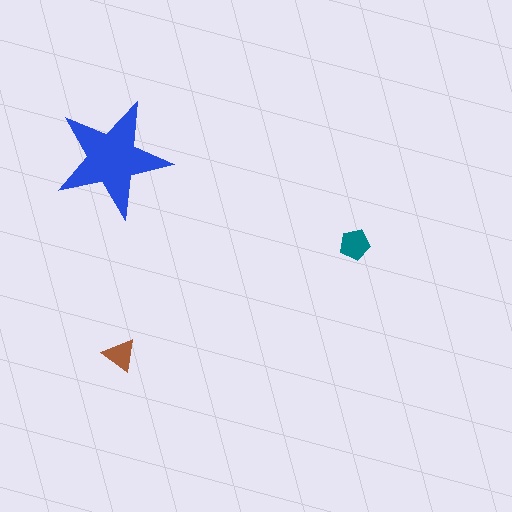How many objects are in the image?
There are 3 objects in the image.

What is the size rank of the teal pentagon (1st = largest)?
2nd.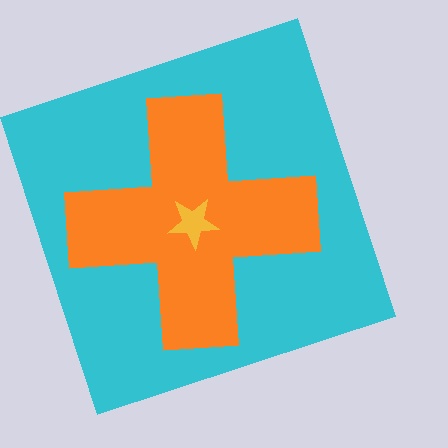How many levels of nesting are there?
3.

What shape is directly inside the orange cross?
The yellow star.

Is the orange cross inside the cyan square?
Yes.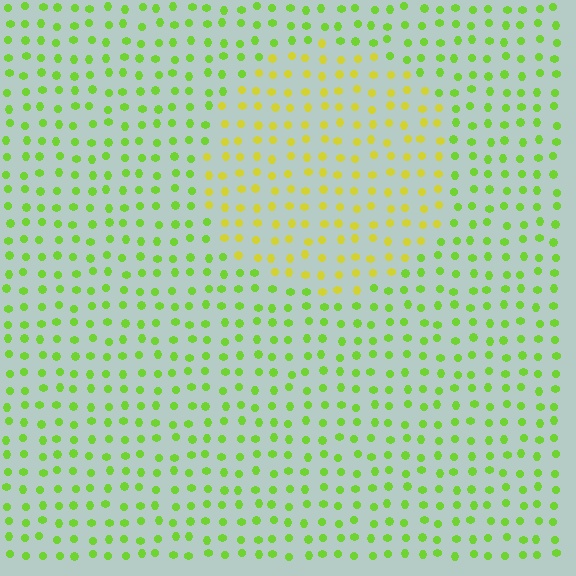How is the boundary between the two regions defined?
The boundary is defined purely by a slight shift in hue (about 37 degrees). Spacing, size, and orientation are identical on both sides.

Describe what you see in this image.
The image is filled with small lime elements in a uniform arrangement. A circle-shaped region is visible where the elements are tinted to a slightly different hue, forming a subtle color boundary.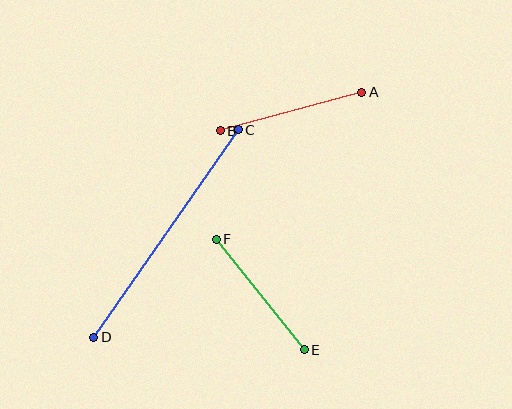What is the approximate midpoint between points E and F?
The midpoint is at approximately (260, 294) pixels.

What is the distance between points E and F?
The distance is approximately 141 pixels.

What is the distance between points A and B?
The distance is approximately 147 pixels.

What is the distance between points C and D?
The distance is approximately 253 pixels.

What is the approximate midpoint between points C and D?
The midpoint is at approximately (166, 233) pixels.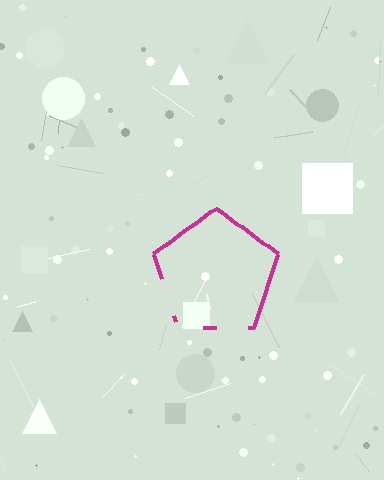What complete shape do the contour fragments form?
The contour fragments form a pentagon.